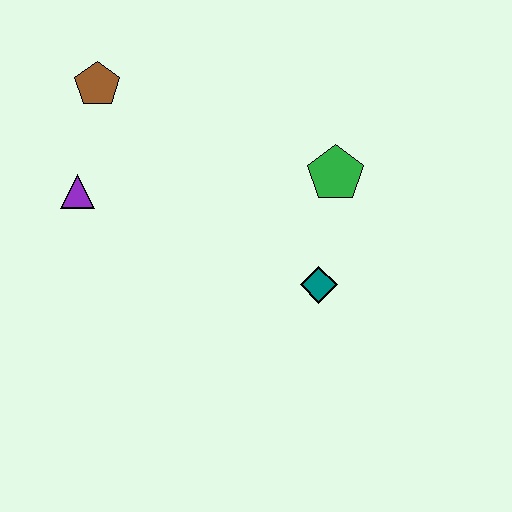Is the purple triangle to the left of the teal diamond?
Yes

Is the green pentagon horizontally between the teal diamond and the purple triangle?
No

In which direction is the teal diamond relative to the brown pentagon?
The teal diamond is to the right of the brown pentagon.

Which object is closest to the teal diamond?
The green pentagon is closest to the teal diamond.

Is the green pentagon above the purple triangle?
Yes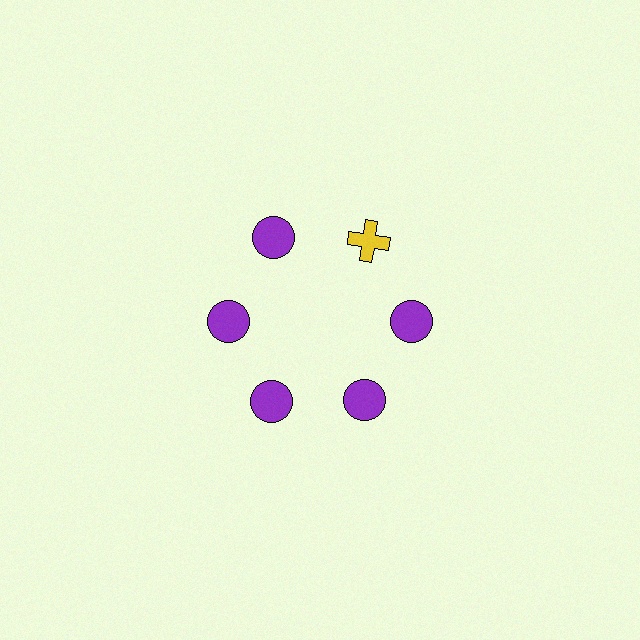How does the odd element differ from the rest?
It differs in both color (yellow instead of purple) and shape (cross instead of circle).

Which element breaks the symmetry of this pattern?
The yellow cross at roughly the 1 o'clock position breaks the symmetry. All other shapes are purple circles.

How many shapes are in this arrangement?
There are 6 shapes arranged in a ring pattern.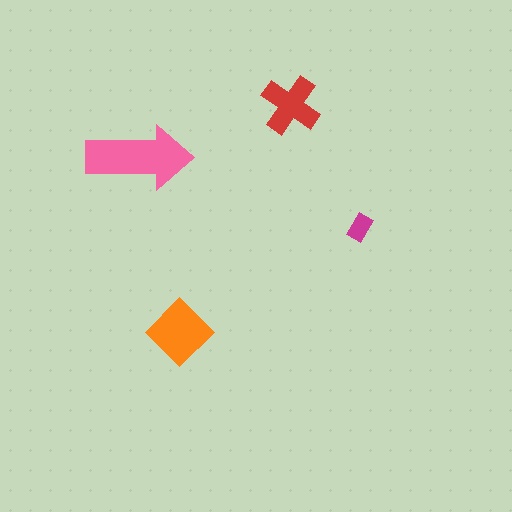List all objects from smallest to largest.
The magenta rectangle, the red cross, the orange diamond, the pink arrow.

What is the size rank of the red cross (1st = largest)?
3rd.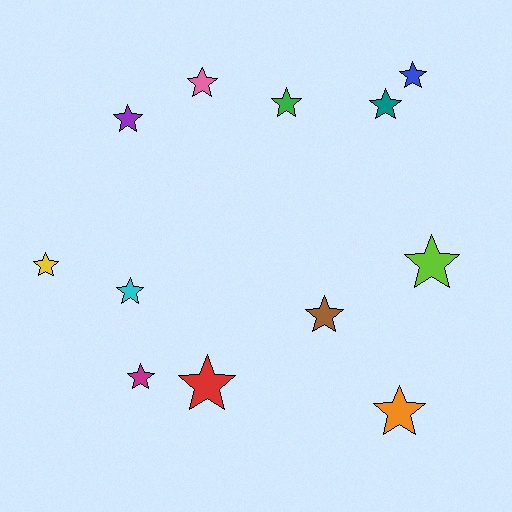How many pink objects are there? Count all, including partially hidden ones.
There is 1 pink object.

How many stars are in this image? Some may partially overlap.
There are 12 stars.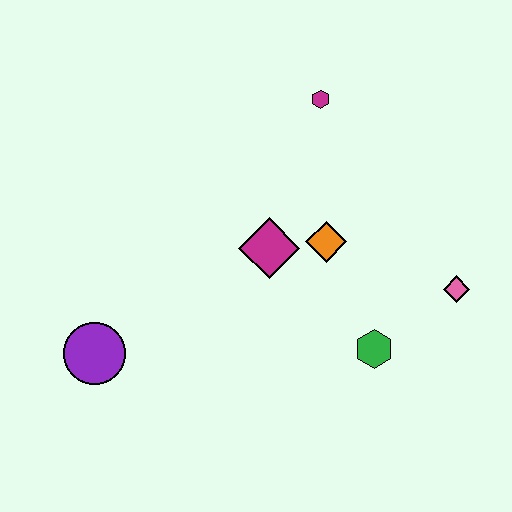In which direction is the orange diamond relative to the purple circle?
The orange diamond is to the right of the purple circle.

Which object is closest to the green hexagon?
The pink diamond is closest to the green hexagon.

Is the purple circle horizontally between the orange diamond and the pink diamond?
No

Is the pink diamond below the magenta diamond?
Yes